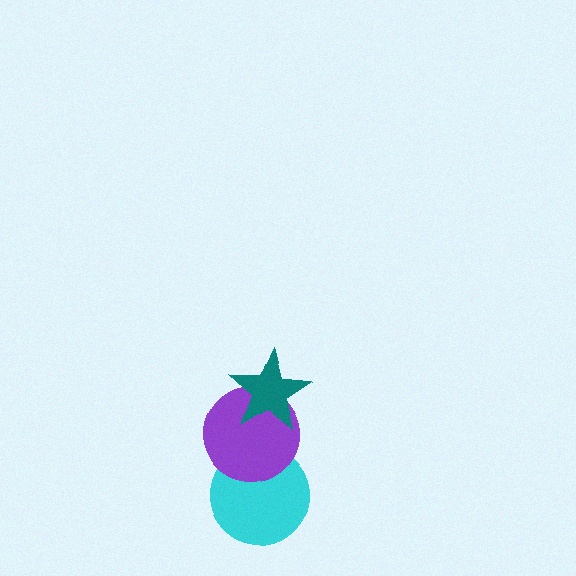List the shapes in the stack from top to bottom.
From top to bottom: the teal star, the purple circle, the cyan circle.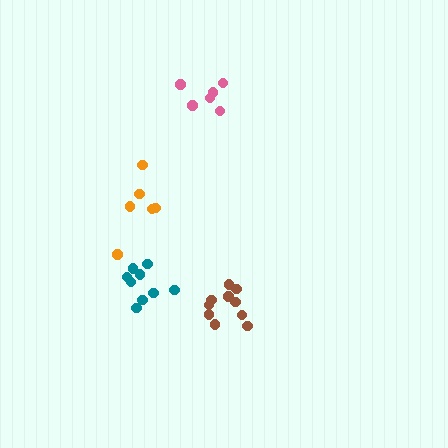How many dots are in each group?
Group 1: 10 dots, Group 2: 6 dots, Group 3: 9 dots, Group 4: 6 dots (31 total).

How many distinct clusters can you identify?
There are 4 distinct clusters.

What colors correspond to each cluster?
The clusters are colored: brown, pink, teal, orange.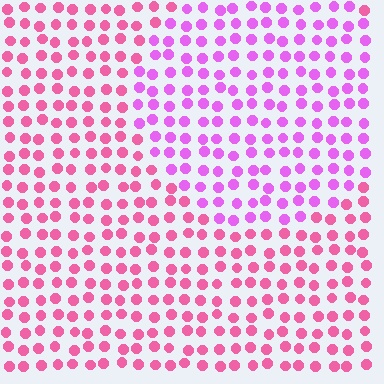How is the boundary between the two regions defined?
The boundary is defined purely by a slight shift in hue (about 35 degrees). Spacing, size, and orientation are identical on both sides.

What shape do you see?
I see a circle.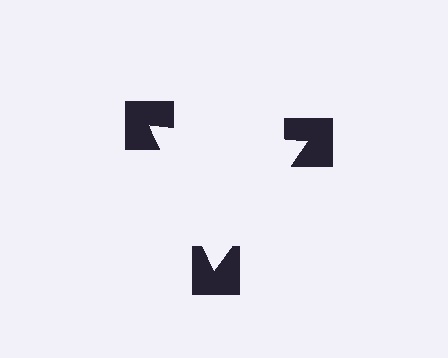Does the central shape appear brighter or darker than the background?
It typically appears slightly brighter than the background, even though no actual brightness change is drawn.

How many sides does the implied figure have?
3 sides.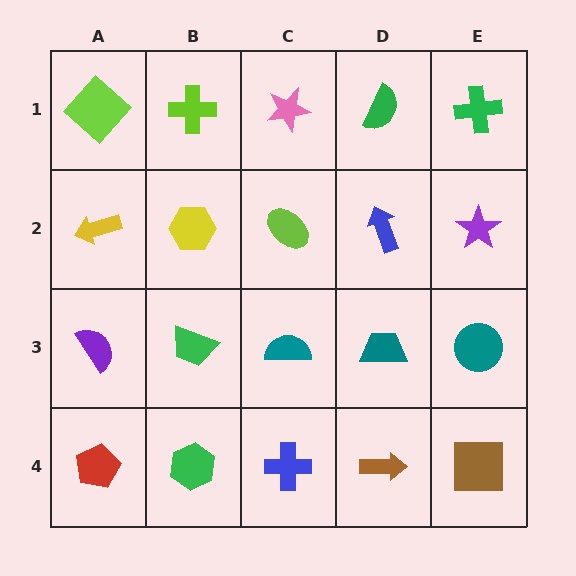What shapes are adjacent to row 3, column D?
A blue arrow (row 2, column D), a brown arrow (row 4, column D), a teal semicircle (row 3, column C), a teal circle (row 3, column E).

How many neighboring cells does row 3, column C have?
4.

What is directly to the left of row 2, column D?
A lime ellipse.